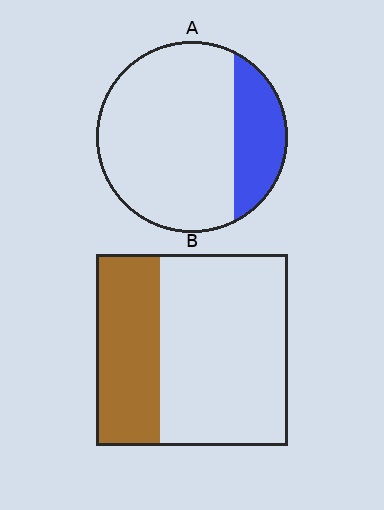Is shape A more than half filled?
No.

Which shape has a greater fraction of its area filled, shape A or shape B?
Shape B.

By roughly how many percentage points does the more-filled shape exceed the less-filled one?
By roughly 10 percentage points (B over A).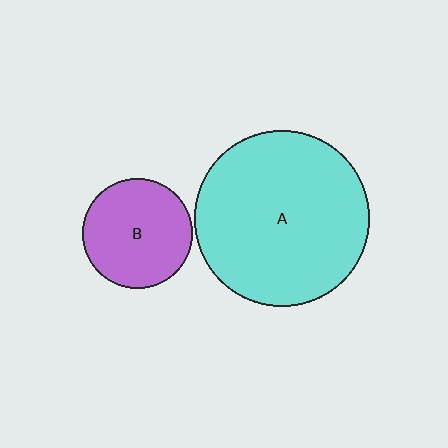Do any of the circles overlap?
No, none of the circles overlap.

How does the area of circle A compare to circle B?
Approximately 2.5 times.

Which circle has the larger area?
Circle A (cyan).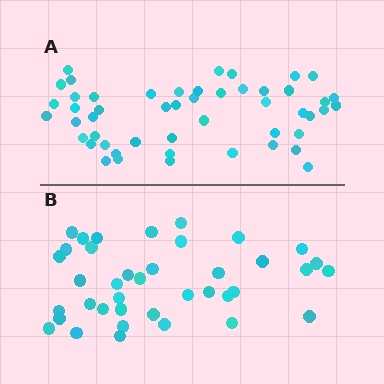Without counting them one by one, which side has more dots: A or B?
Region A (the top region) has more dots.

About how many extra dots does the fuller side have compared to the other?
Region A has roughly 12 or so more dots than region B.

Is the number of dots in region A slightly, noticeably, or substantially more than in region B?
Region A has noticeably more, but not dramatically so. The ratio is roughly 1.3 to 1.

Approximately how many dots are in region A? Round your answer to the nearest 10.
About 50 dots.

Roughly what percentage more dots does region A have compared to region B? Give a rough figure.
About 30% more.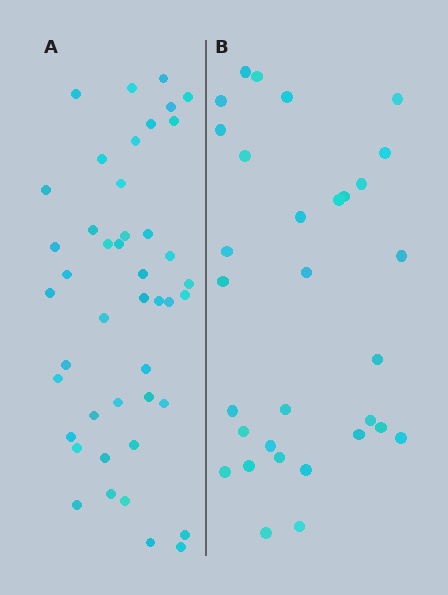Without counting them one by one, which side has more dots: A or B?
Region A (the left region) has more dots.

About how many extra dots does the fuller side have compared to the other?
Region A has approximately 15 more dots than region B.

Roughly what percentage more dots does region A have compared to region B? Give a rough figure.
About 40% more.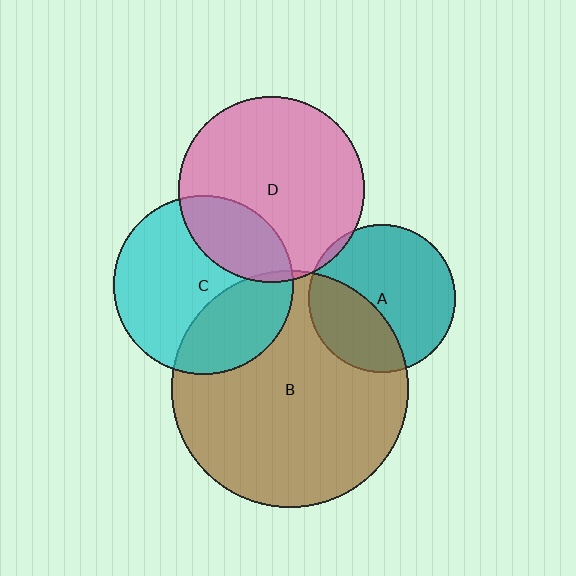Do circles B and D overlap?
Yes.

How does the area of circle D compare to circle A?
Approximately 1.6 times.